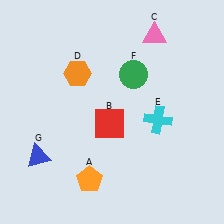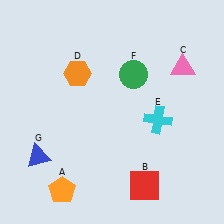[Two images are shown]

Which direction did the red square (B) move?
The red square (B) moved down.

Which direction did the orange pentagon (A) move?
The orange pentagon (A) moved left.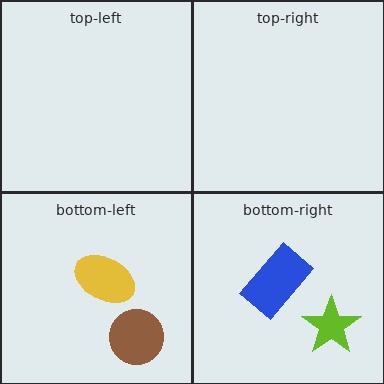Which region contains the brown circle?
The bottom-left region.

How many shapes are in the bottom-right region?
2.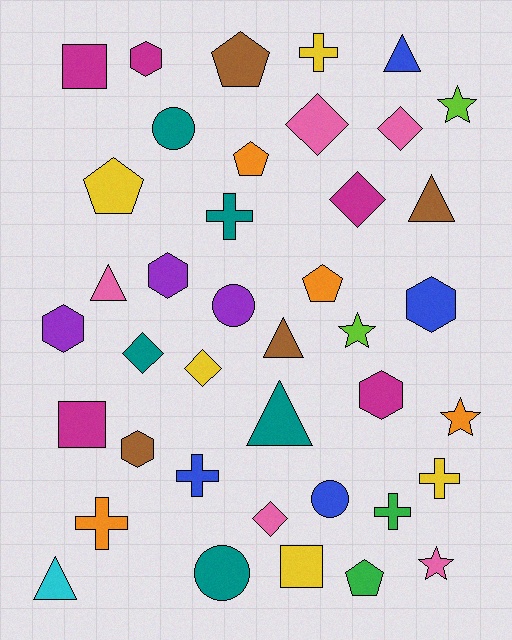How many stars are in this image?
There are 4 stars.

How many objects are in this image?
There are 40 objects.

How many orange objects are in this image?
There are 4 orange objects.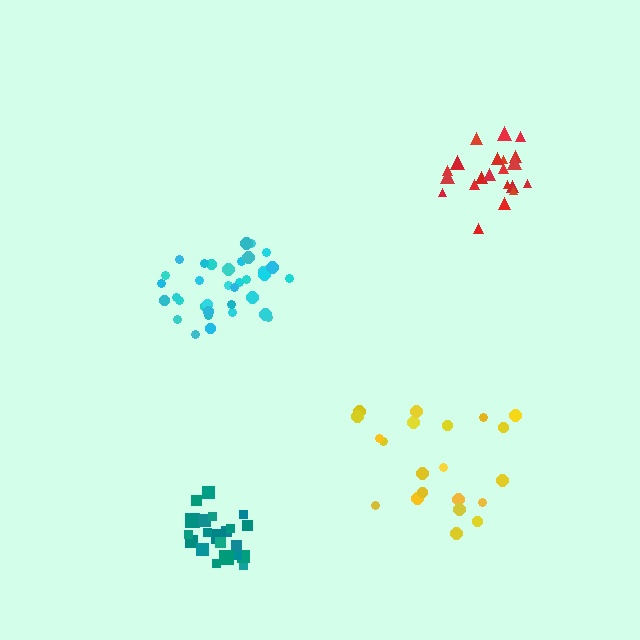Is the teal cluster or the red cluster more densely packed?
Teal.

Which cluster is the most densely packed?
Teal.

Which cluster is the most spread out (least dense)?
Yellow.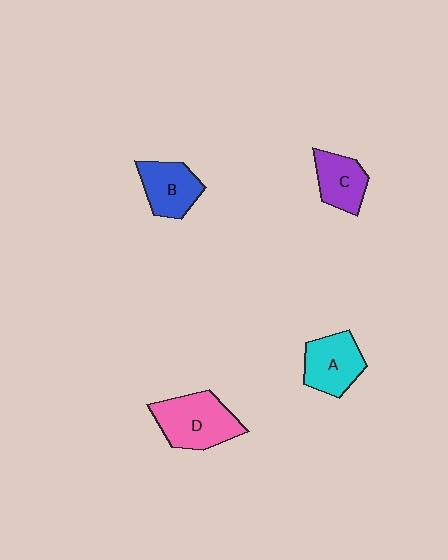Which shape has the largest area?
Shape D (pink).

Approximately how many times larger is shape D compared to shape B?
Approximately 1.4 times.